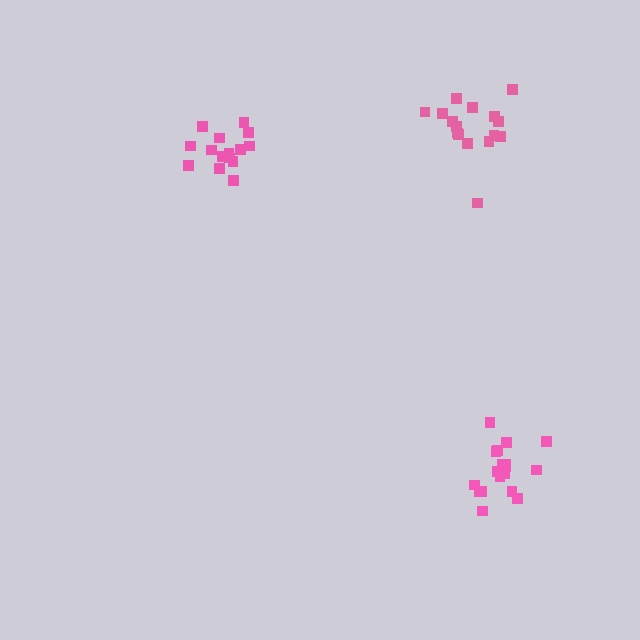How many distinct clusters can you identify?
There are 3 distinct clusters.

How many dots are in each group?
Group 1: 16 dots, Group 2: 15 dots, Group 3: 18 dots (49 total).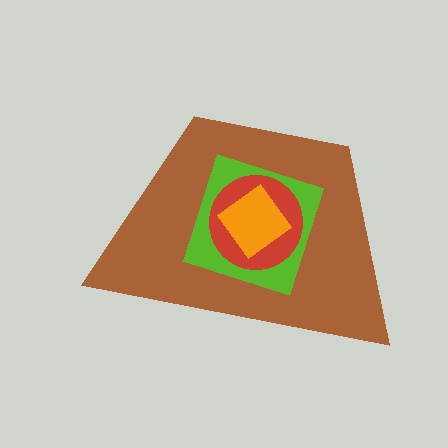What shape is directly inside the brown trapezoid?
The lime square.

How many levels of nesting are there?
4.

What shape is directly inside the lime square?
The red circle.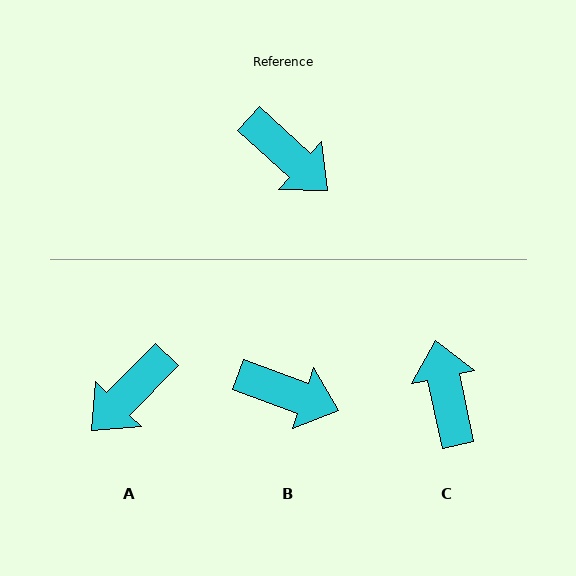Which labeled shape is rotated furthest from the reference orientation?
C, about 144 degrees away.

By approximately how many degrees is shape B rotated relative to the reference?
Approximately 23 degrees counter-clockwise.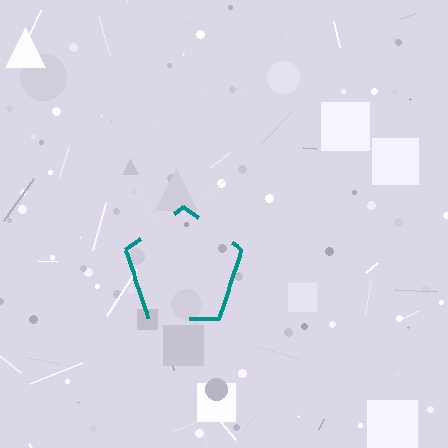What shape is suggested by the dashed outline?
The dashed outline suggests a pentagon.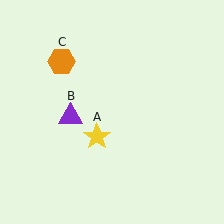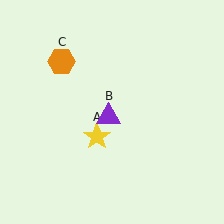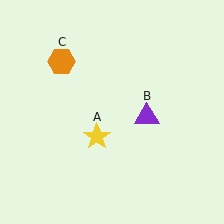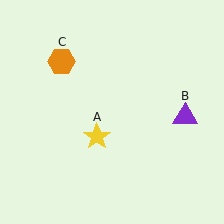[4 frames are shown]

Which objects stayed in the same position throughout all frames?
Yellow star (object A) and orange hexagon (object C) remained stationary.